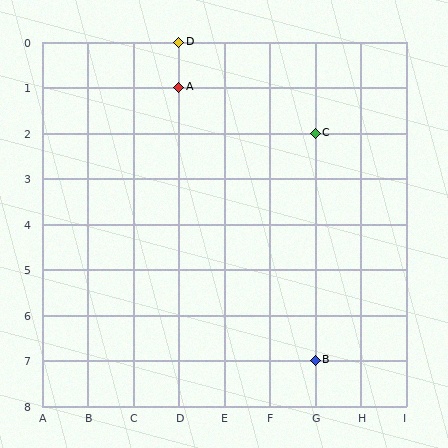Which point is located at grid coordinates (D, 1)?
Point A is at (D, 1).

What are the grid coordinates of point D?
Point D is at grid coordinates (D, 0).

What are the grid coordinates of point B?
Point B is at grid coordinates (G, 7).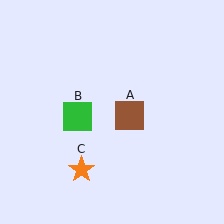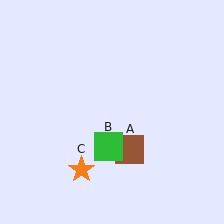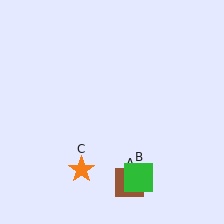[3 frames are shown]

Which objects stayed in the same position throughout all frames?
Orange star (object C) remained stationary.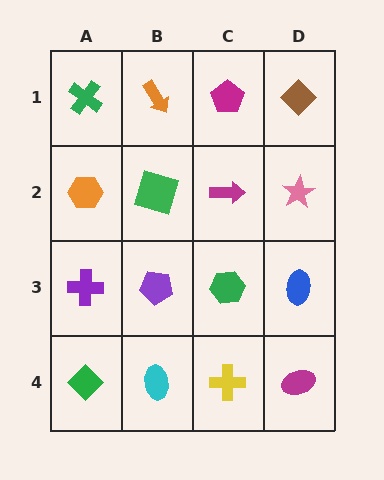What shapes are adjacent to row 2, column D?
A brown diamond (row 1, column D), a blue ellipse (row 3, column D), a magenta arrow (row 2, column C).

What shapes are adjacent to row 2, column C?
A magenta pentagon (row 1, column C), a green hexagon (row 3, column C), a green square (row 2, column B), a pink star (row 2, column D).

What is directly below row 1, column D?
A pink star.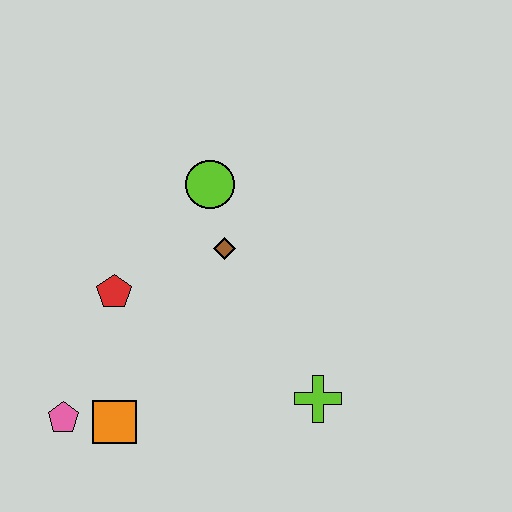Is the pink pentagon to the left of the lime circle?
Yes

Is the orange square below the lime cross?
Yes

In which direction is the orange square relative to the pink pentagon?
The orange square is to the right of the pink pentagon.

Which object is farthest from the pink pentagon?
The lime circle is farthest from the pink pentagon.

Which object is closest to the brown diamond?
The lime circle is closest to the brown diamond.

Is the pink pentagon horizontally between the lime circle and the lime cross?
No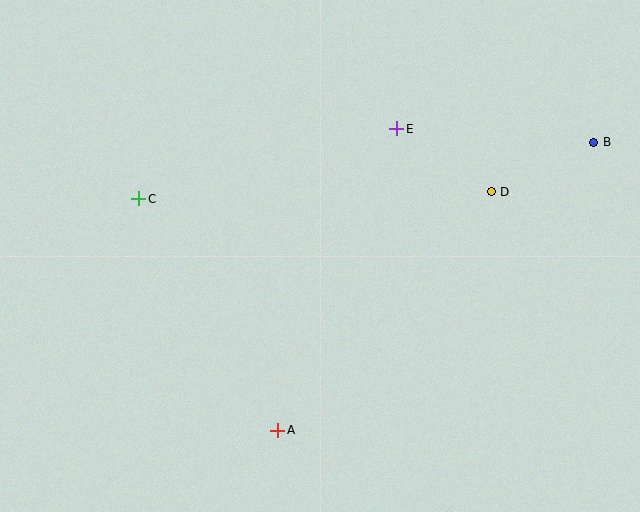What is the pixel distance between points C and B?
The distance between C and B is 458 pixels.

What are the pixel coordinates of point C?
Point C is at (139, 199).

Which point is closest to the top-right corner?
Point B is closest to the top-right corner.